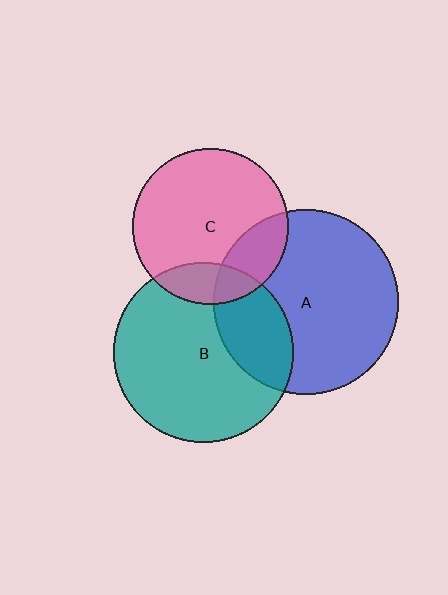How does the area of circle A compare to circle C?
Approximately 1.4 times.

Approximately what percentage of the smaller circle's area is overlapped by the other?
Approximately 20%.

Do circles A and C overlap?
Yes.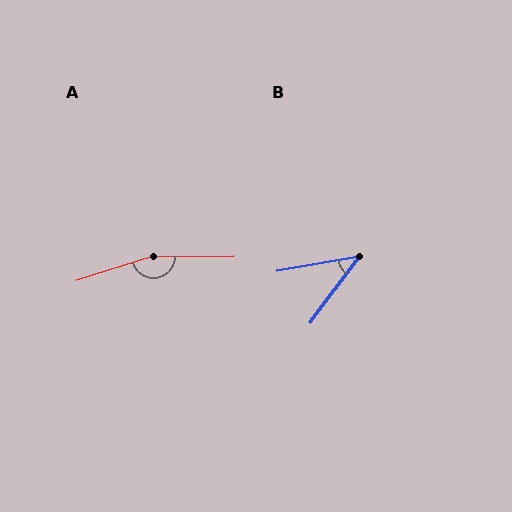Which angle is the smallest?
B, at approximately 43 degrees.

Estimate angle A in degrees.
Approximately 163 degrees.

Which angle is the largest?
A, at approximately 163 degrees.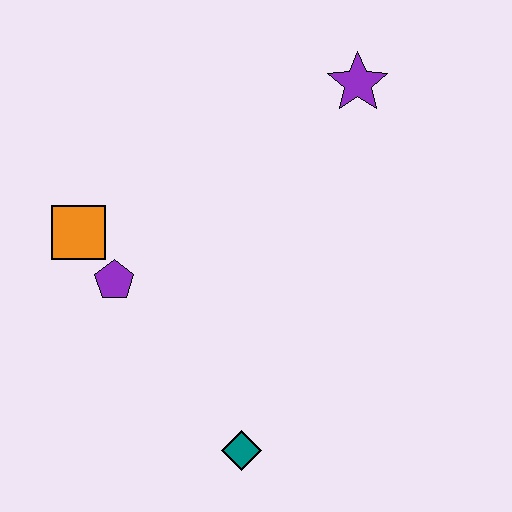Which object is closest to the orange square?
The purple pentagon is closest to the orange square.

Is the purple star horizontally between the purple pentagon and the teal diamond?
No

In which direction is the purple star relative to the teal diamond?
The purple star is above the teal diamond.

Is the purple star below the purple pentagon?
No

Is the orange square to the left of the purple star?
Yes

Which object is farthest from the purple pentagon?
The purple star is farthest from the purple pentagon.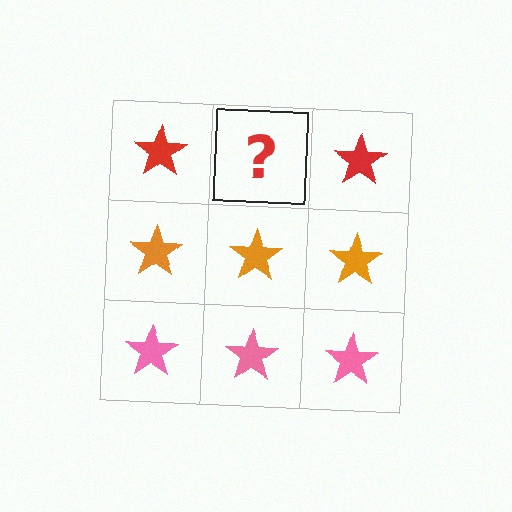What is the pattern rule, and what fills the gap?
The rule is that each row has a consistent color. The gap should be filled with a red star.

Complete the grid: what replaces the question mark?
The question mark should be replaced with a red star.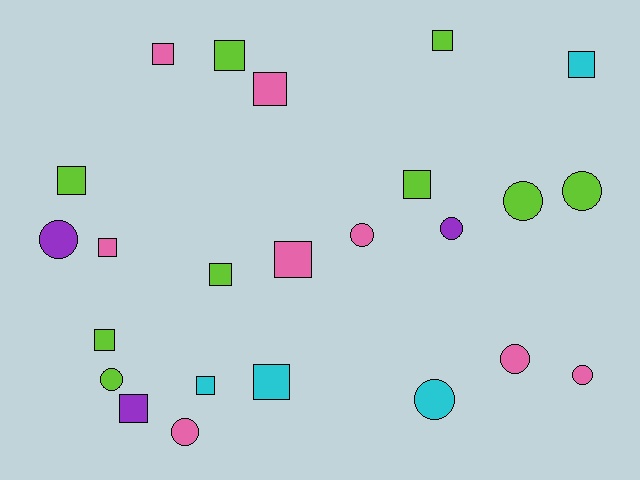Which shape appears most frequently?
Square, with 14 objects.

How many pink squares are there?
There are 4 pink squares.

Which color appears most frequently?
Lime, with 9 objects.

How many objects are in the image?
There are 24 objects.